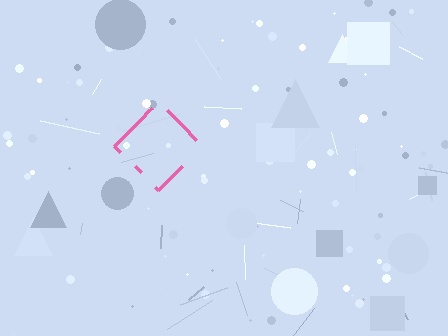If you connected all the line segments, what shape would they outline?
They would outline a diamond.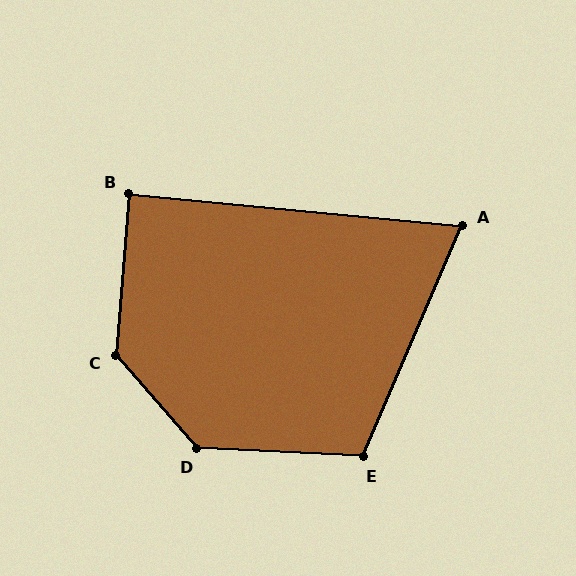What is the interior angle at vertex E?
Approximately 110 degrees (obtuse).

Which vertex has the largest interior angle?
C, at approximately 134 degrees.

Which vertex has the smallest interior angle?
A, at approximately 72 degrees.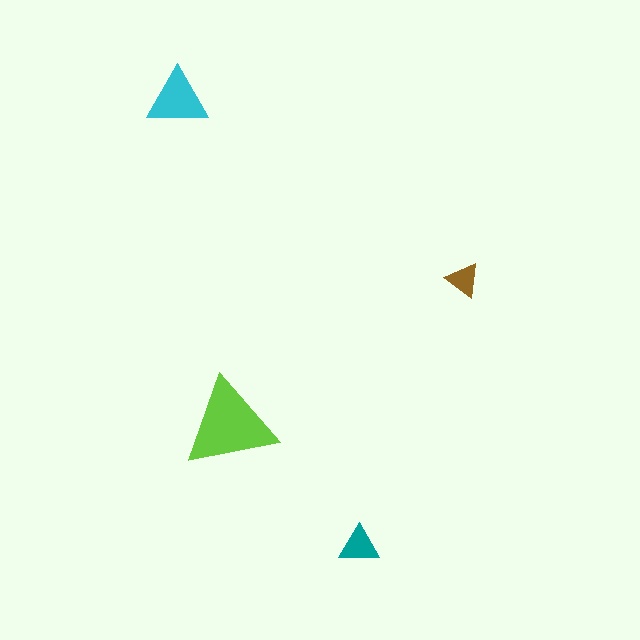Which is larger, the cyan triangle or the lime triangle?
The lime one.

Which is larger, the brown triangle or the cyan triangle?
The cyan one.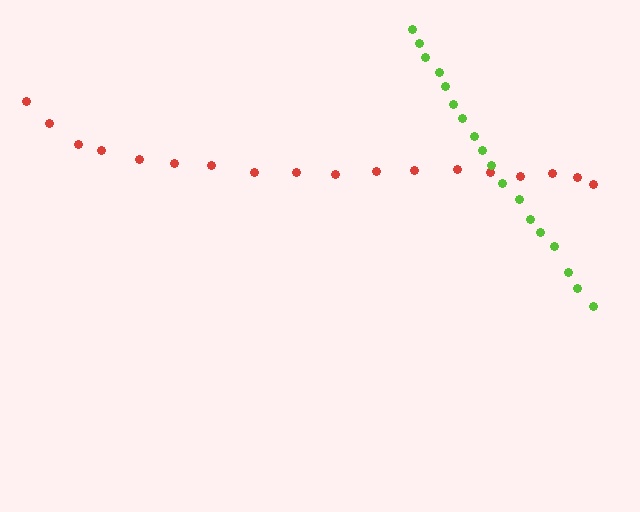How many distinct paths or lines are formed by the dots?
There are 2 distinct paths.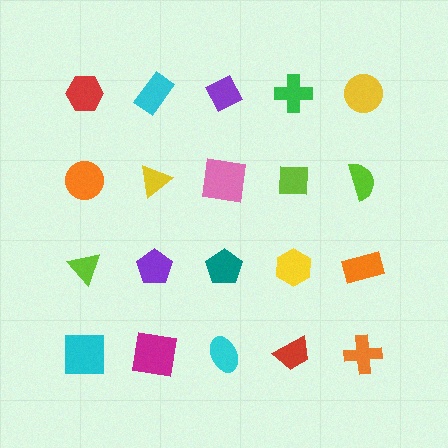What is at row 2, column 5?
A lime semicircle.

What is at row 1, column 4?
A green cross.